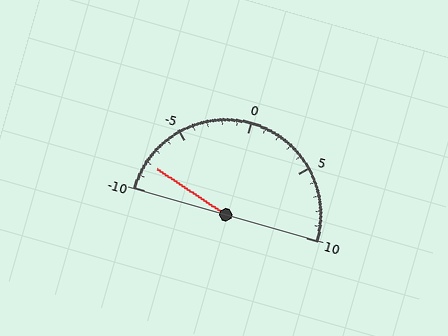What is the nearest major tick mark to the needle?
The nearest major tick mark is -10.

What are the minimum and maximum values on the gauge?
The gauge ranges from -10 to 10.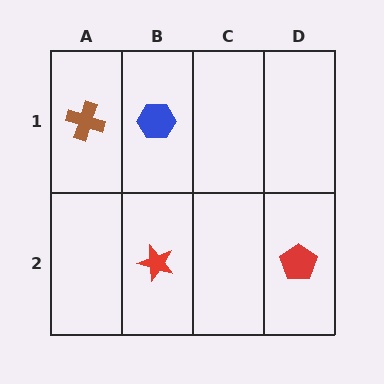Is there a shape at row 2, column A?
No, that cell is empty.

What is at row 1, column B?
A blue hexagon.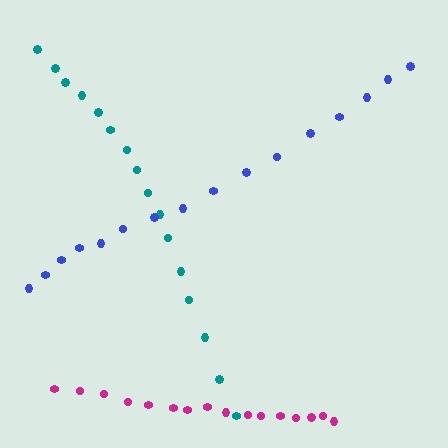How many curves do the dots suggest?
There are 3 distinct paths.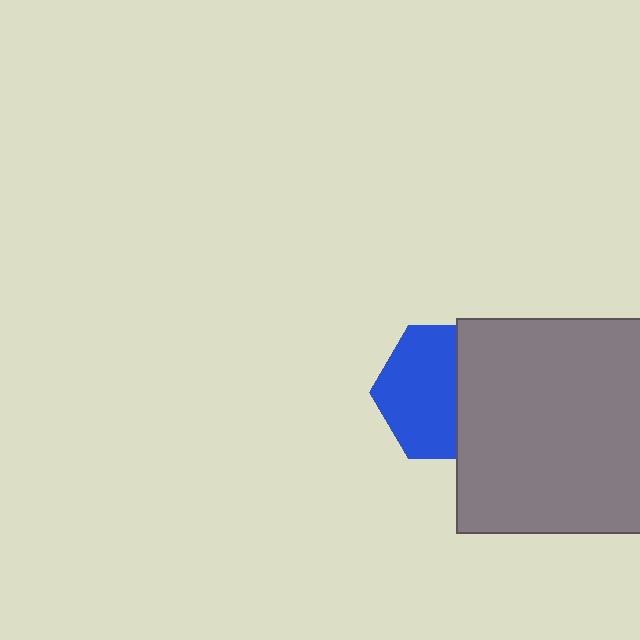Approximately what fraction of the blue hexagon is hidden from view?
Roughly 42% of the blue hexagon is hidden behind the gray square.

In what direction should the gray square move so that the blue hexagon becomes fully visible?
The gray square should move right. That is the shortest direction to clear the overlap and leave the blue hexagon fully visible.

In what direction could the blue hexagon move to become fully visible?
The blue hexagon could move left. That would shift it out from behind the gray square entirely.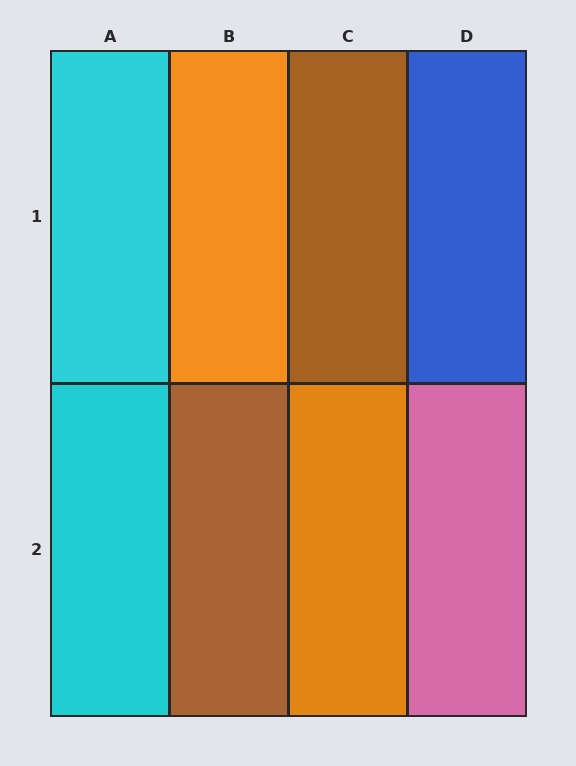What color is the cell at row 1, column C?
Brown.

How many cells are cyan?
2 cells are cyan.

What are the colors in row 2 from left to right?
Cyan, brown, orange, pink.